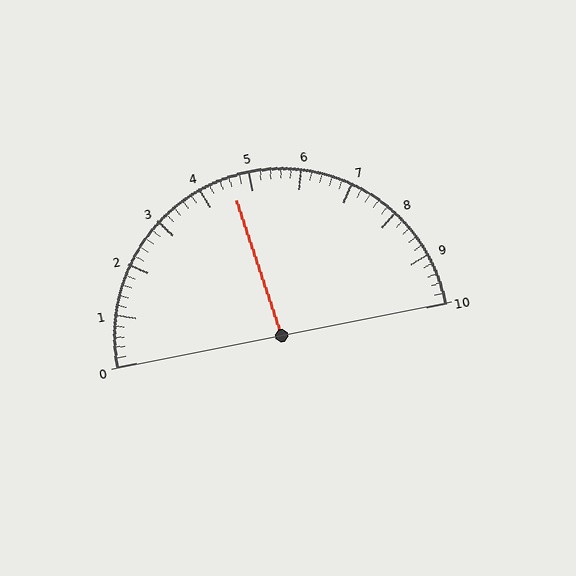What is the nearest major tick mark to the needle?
The nearest major tick mark is 5.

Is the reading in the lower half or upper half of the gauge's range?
The reading is in the lower half of the range (0 to 10).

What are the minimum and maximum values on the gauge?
The gauge ranges from 0 to 10.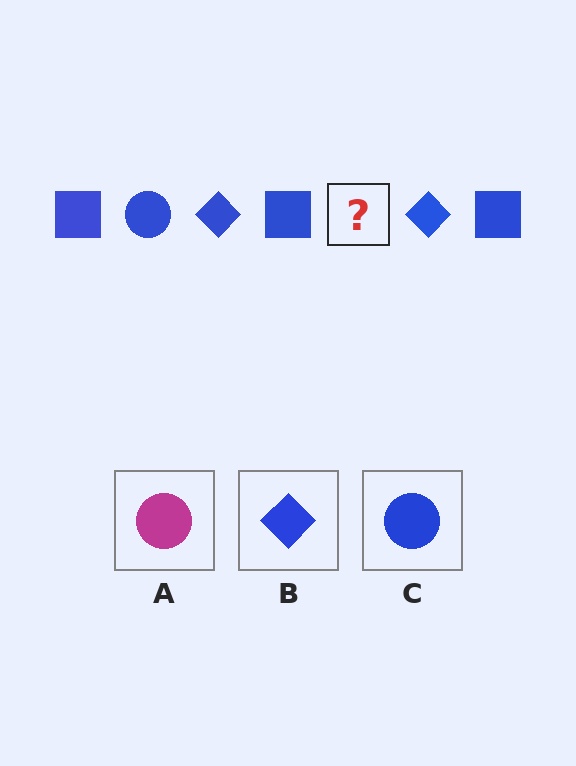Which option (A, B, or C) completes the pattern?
C.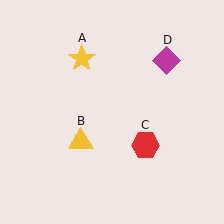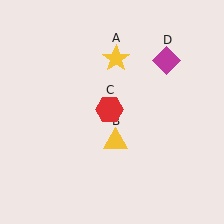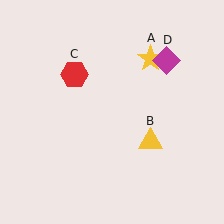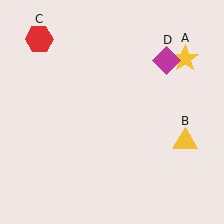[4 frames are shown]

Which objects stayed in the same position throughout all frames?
Magenta diamond (object D) remained stationary.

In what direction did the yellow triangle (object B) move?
The yellow triangle (object B) moved right.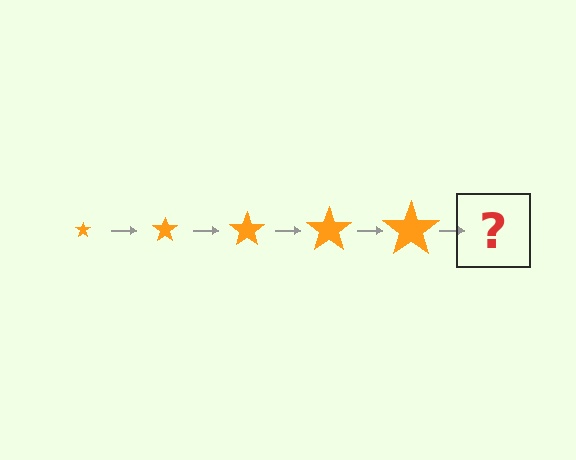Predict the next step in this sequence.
The next step is an orange star, larger than the previous one.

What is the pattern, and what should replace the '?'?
The pattern is that the star gets progressively larger each step. The '?' should be an orange star, larger than the previous one.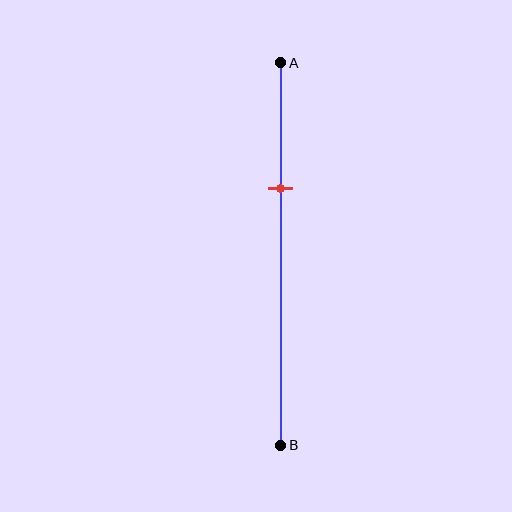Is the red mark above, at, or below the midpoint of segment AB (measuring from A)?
The red mark is above the midpoint of segment AB.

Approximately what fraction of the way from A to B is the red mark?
The red mark is approximately 35% of the way from A to B.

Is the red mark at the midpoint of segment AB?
No, the mark is at about 35% from A, not at the 50% midpoint.